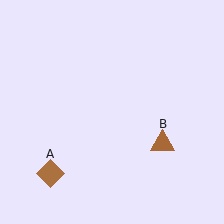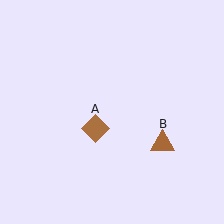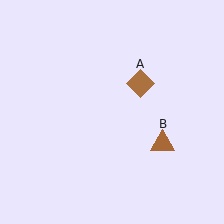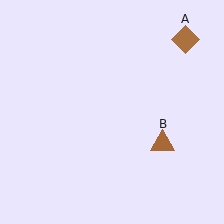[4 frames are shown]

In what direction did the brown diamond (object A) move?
The brown diamond (object A) moved up and to the right.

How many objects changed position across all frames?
1 object changed position: brown diamond (object A).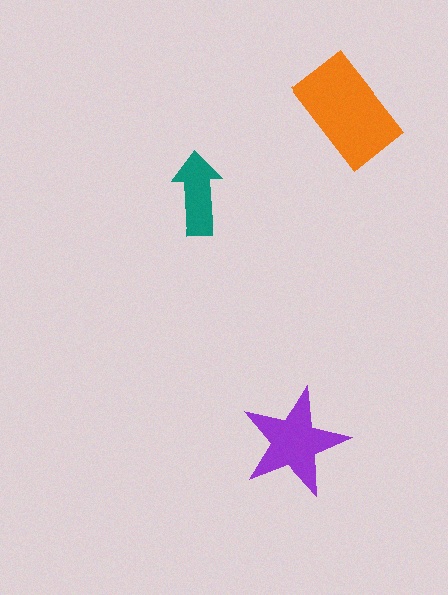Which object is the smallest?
The teal arrow.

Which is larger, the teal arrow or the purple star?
The purple star.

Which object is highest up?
The orange rectangle is topmost.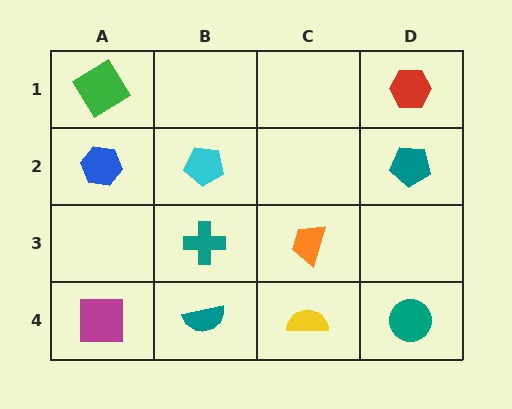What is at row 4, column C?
A yellow semicircle.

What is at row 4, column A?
A magenta square.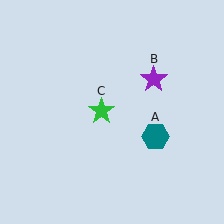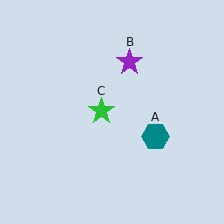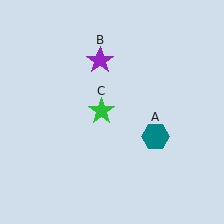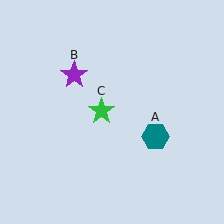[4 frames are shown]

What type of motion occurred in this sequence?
The purple star (object B) rotated counterclockwise around the center of the scene.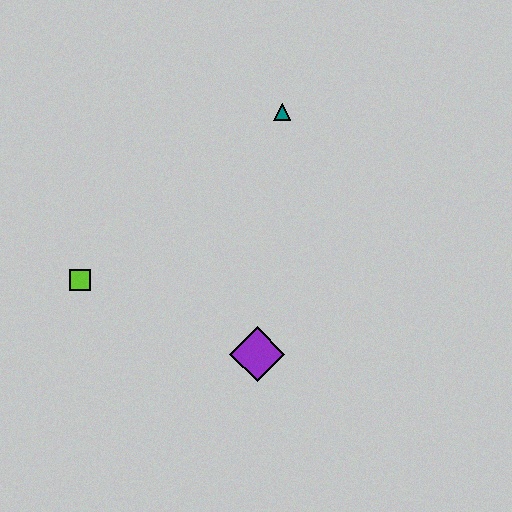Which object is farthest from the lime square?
The teal triangle is farthest from the lime square.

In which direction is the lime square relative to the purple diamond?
The lime square is to the left of the purple diamond.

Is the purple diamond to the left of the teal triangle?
Yes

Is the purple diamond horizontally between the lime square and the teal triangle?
Yes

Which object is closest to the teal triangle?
The purple diamond is closest to the teal triangle.